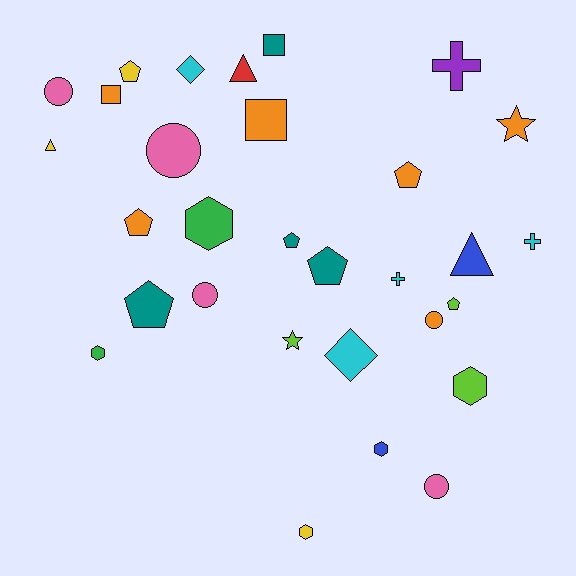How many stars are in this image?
There are 2 stars.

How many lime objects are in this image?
There are 3 lime objects.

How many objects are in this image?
There are 30 objects.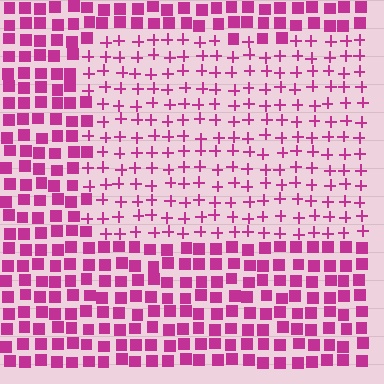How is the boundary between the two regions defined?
The boundary is defined by a change in element shape: plus signs inside vs. squares outside. All elements share the same color and spacing.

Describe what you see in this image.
The image is filled with small magenta elements arranged in a uniform grid. A rectangle-shaped region contains plus signs, while the surrounding area contains squares. The boundary is defined purely by the change in element shape.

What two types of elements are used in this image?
The image uses plus signs inside the rectangle region and squares outside it.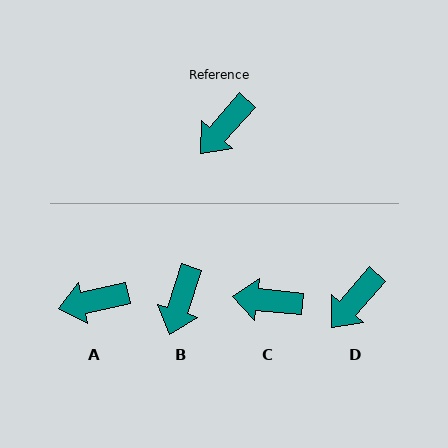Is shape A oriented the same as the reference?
No, it is off by about 36 degrees.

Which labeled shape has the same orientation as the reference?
D.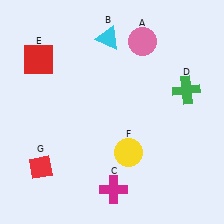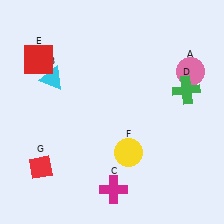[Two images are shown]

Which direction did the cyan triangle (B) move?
The cyan triangle (B) moved left.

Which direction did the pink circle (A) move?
The pink circle (A) moved right.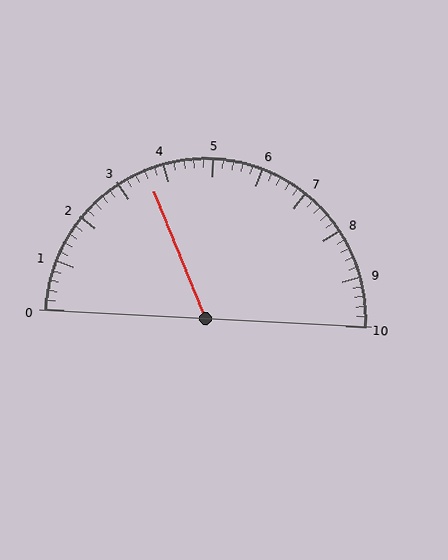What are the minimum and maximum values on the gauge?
The gauge ranges from 0 to 10.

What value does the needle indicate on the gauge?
The needle indicates approximately 3.6.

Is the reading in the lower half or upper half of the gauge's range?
The reading is in the lower half of the range (0 to 10).